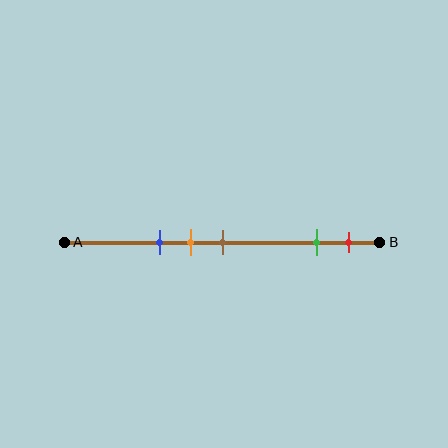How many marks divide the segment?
There are 5 marks dividing the segment.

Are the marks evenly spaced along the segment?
No, the marks are not evenly spaced.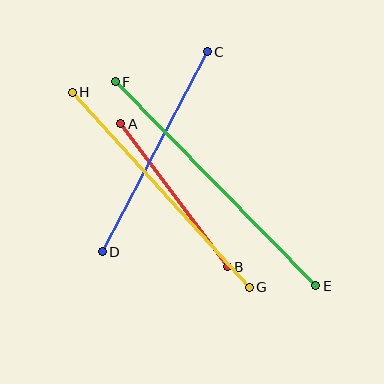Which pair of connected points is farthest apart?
Points E and F are farthest apart.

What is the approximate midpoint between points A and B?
The midpoint is at approximately (174, 195) pixels.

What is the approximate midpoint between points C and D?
The midpoint is at approximately (155, 152) pixels.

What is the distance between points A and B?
The distance is approximately 178 pixels.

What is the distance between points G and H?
The distance is approximately 264 pixels.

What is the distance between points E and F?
The distance is approximately 286 pixels.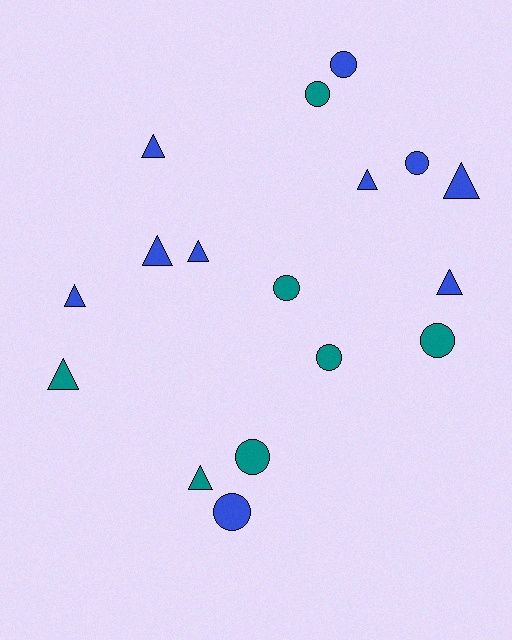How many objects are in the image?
There are 17 objects.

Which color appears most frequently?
Blue, with 10 objects.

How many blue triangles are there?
There are 7 blue triangles.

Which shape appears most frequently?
Triangle, with 9 objects.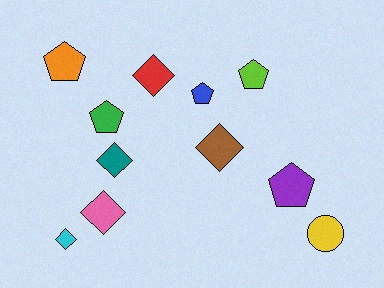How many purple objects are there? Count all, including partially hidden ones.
There is 1 purple object.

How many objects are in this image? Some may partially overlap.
There are 11 objects.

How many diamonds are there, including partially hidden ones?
There are 5 diamonds.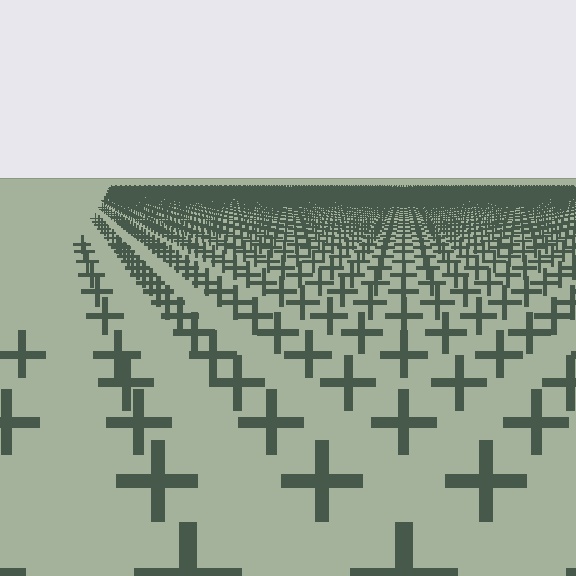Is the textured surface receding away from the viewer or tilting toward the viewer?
The surface is receding away from the viewer. Texture elements get smaller and denser toward the top.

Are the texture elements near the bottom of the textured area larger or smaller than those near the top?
Larger. Near the bottom, elements are closer to the viewer and appear at a bigger on-screen size.